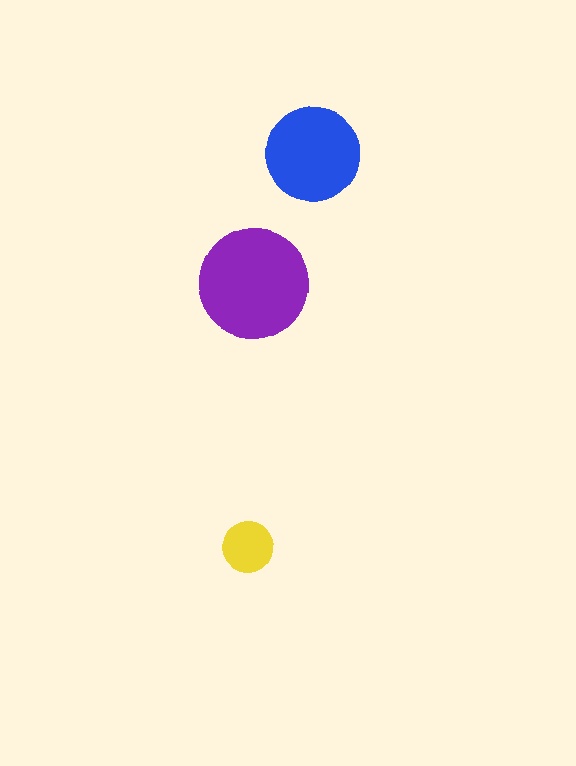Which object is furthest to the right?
The blue circle is rightmost.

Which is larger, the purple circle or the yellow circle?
The purple one.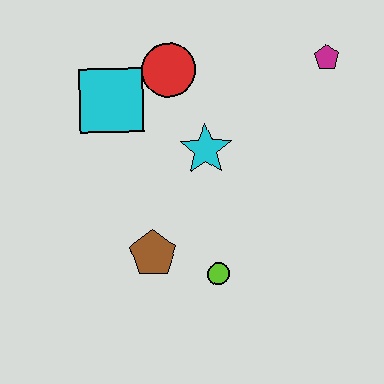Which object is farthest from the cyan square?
The magenta pentagon is farthest from the cyan square.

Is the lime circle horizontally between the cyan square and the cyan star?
No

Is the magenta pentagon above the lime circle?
Yes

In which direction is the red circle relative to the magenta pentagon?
The red circle is to the left of the magenta pentagon.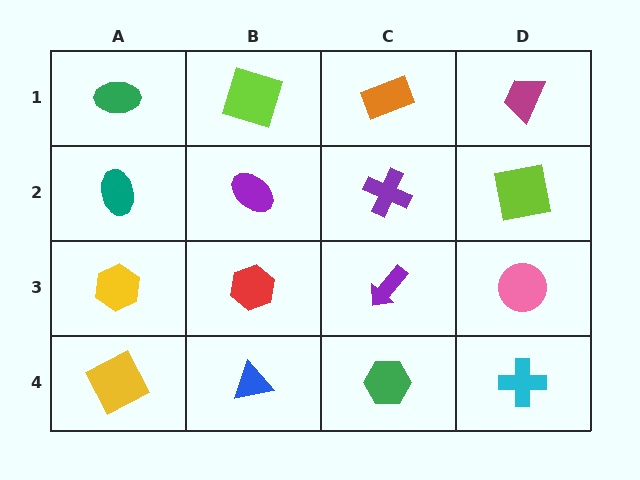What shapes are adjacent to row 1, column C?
A purple cross (row 2, column C), a lime square (row 1, column B), a magenta trapezoid (row 1, column D).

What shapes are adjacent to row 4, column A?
A yellow hexagon (row 3, column A), a blue triangle (row 4, column B).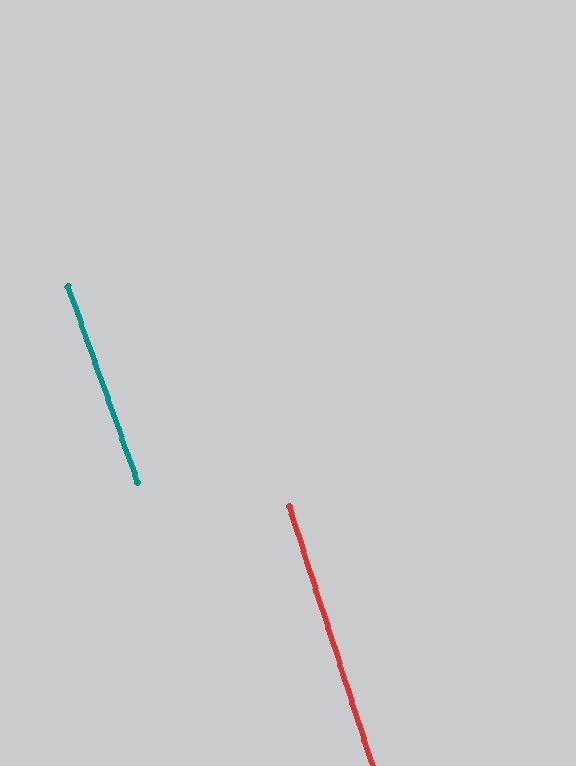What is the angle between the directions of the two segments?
Approximately 2 degrees.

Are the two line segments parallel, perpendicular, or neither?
Parallel — their directions differ by only 2.0°.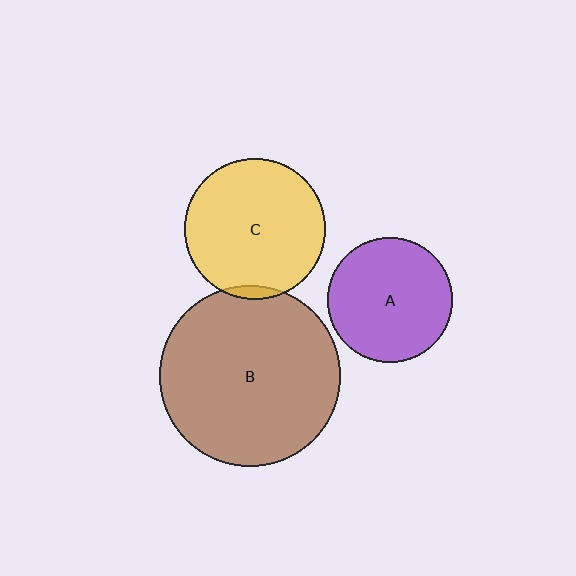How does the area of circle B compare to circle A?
Approximately 2.1 times.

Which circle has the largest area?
Circle B (brown).